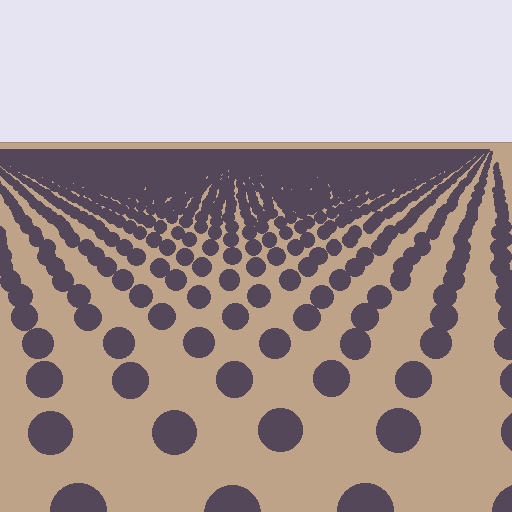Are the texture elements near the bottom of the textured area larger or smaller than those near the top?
Larger. Near the bottom, elements are closer to the viewer and appear at a bigger on-screen size.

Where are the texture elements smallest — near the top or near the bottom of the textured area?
Near the top.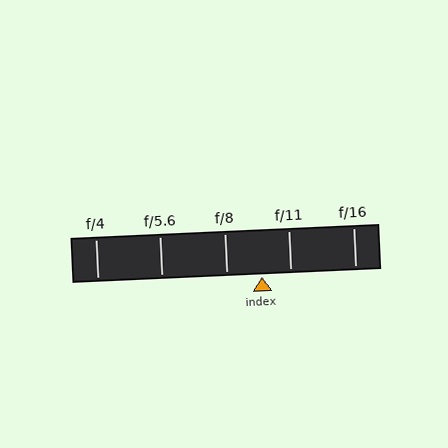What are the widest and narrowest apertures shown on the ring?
The widest aperture shown is f/4 and the narrowest is f/16.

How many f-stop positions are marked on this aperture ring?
There are 5 f-stop positions marked.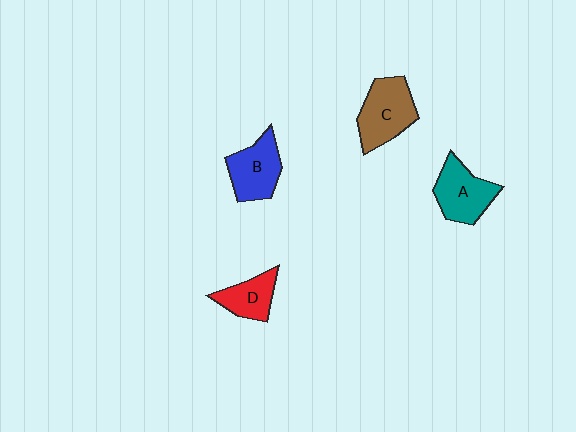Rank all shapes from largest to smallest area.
From largest to smallest: C (brown), A (teal), B (blue), D (red).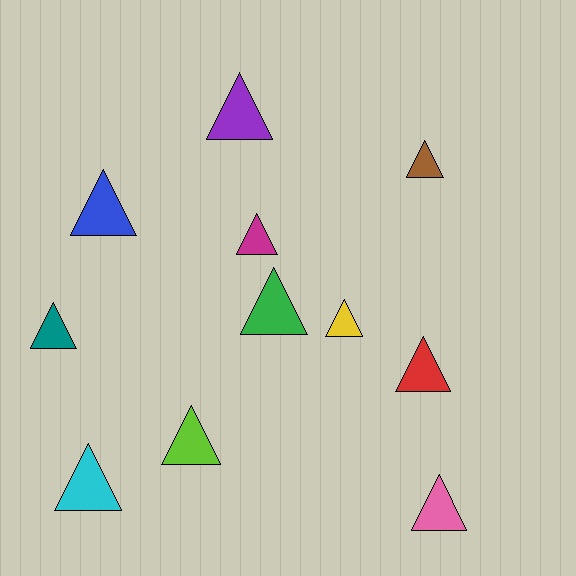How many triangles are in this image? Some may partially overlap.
There are 11 triangles.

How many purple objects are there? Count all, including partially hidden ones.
There is 1 purple object.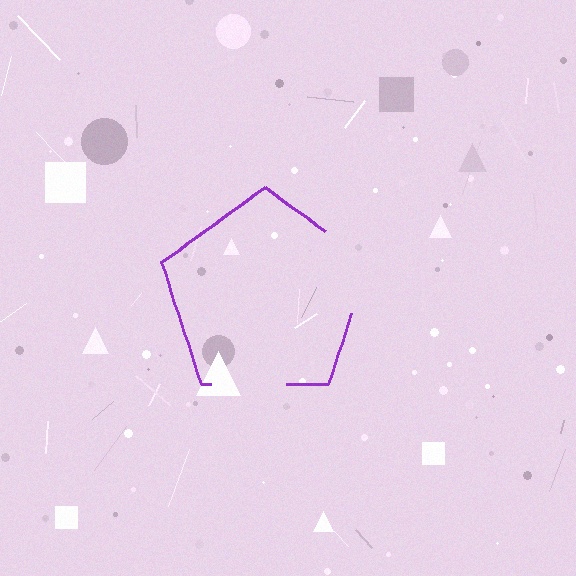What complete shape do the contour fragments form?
The contour fragments form a pentagon.